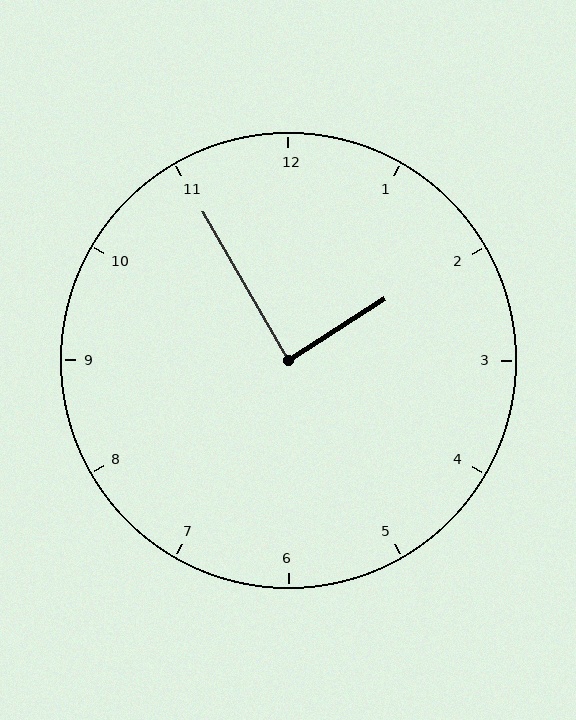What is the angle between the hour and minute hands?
Approximately 88 degrees.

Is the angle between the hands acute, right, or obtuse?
It is right.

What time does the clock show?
1:55.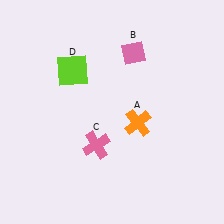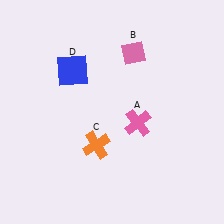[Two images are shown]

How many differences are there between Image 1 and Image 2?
There are 3 differences between the two images.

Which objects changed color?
A changed from orange to pink. C changed from pink to orange. D changed from lime to blue.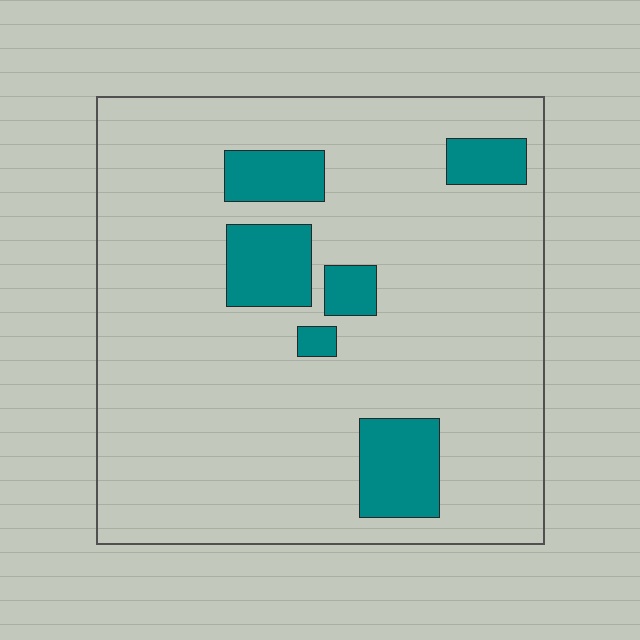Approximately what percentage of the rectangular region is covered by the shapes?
Approximately 15%.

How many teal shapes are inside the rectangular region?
6.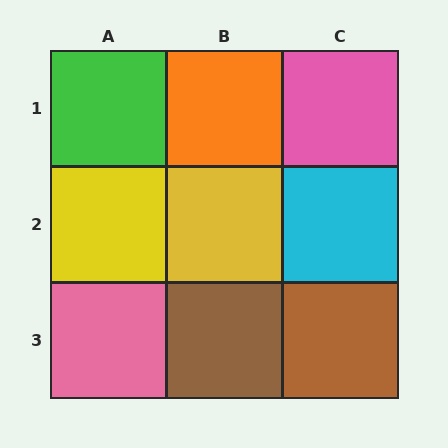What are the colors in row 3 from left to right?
Pink, brown, brown.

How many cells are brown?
2 cells are brown.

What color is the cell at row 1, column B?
Orange.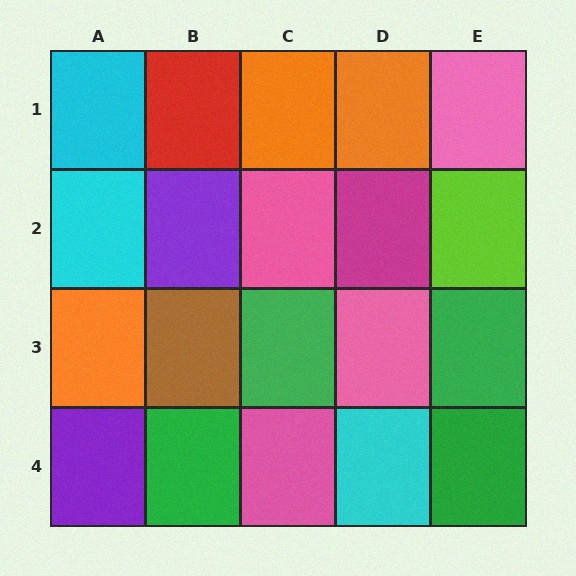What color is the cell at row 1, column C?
Orange.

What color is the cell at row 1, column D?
Orange.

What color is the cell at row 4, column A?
Purple.